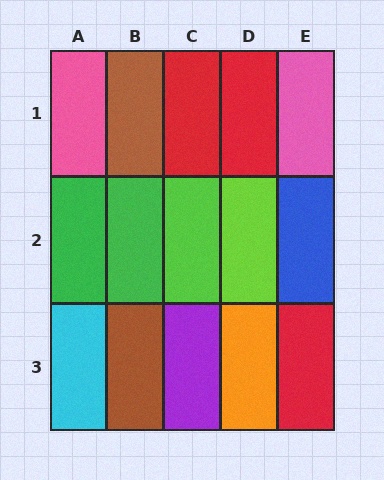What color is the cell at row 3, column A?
Cyan.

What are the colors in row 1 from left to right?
Pink, brown, red, red, pink.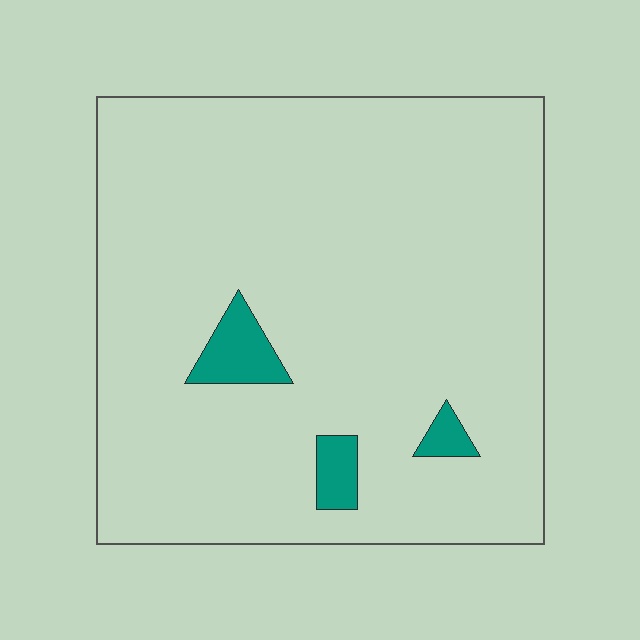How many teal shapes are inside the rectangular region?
3.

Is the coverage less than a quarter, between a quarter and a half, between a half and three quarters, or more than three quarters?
Less than a quarter.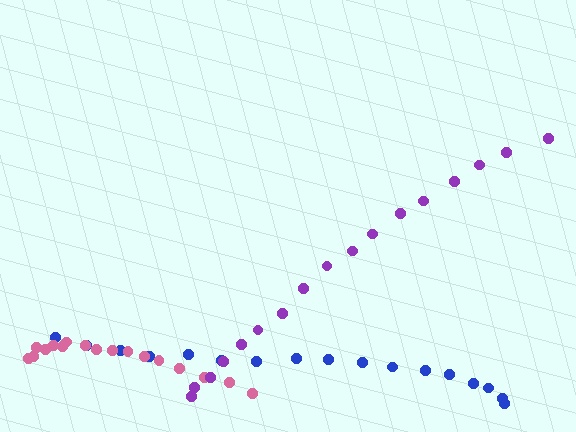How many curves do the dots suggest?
There are 3 distinct paths.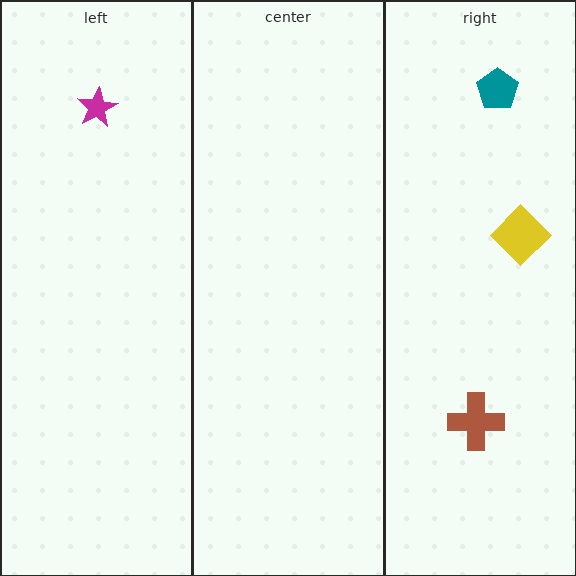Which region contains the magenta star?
The left region.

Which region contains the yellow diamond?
The right region.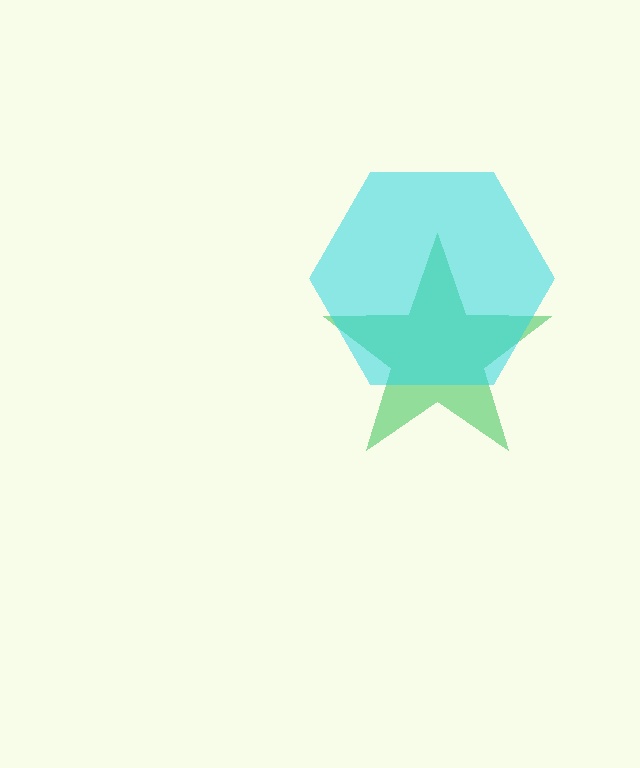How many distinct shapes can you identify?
There are 2 distinct shapes: a green star, a cyan hexagon.